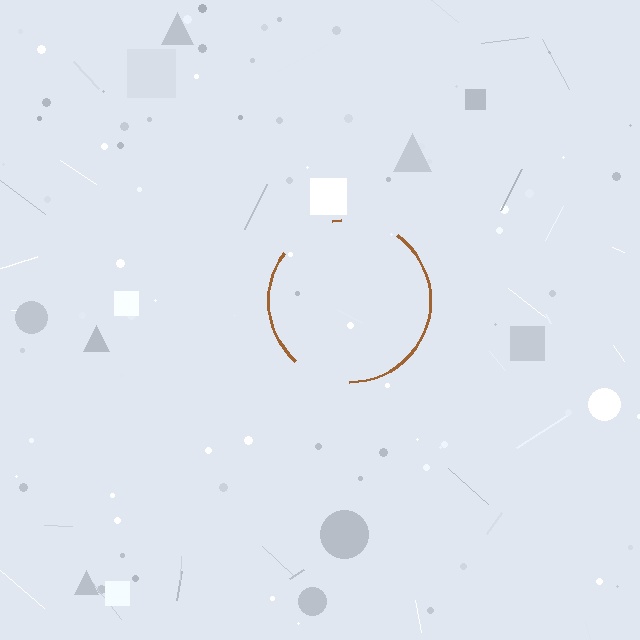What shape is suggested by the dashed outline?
The dashed outline suggests a circle.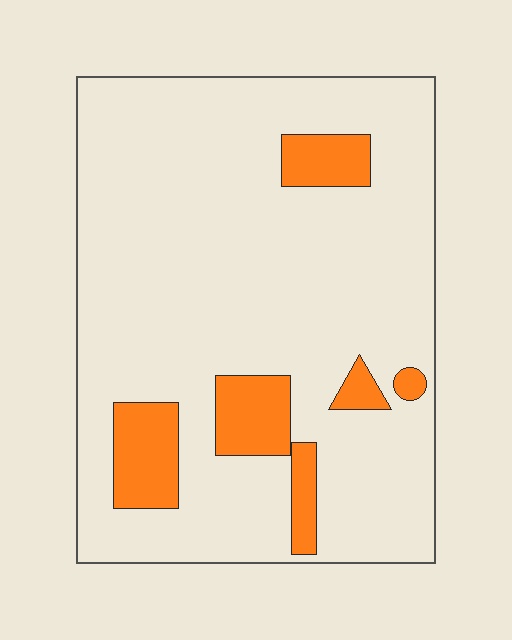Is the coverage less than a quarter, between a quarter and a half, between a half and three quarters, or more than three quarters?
Less than a quarter.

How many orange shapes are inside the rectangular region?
6.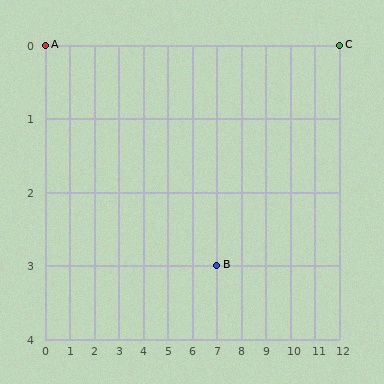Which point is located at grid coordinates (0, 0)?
Point A is at (0, 0).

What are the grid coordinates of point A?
Point A is at grid coordinates (0, 0).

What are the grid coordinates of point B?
Point B is at grid coordinates (7, 3).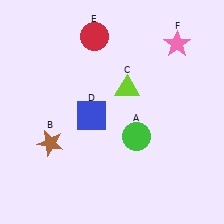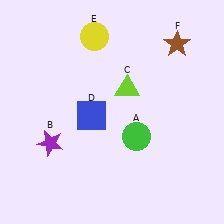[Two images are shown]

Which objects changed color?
B changed from brown to purple. E changed from red to yellow. F changed from pink to brown.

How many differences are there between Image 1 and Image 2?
There are 3 differences between the two images.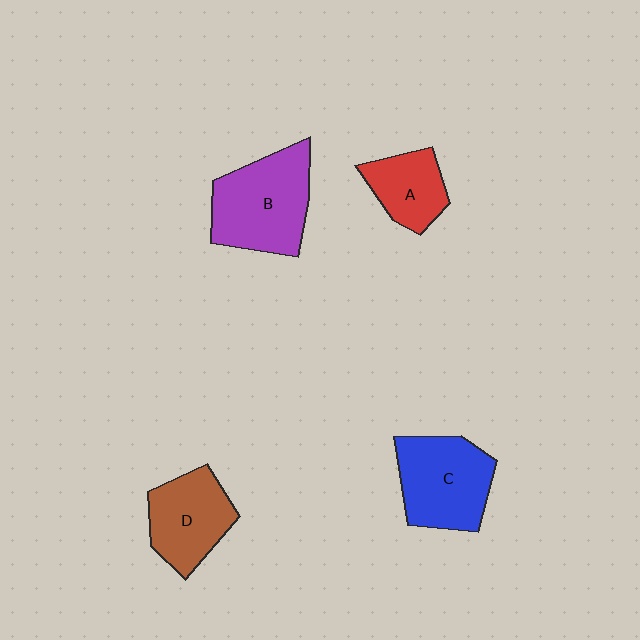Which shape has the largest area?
Shape B (purple).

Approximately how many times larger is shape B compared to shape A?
Approximately 1.8 times.